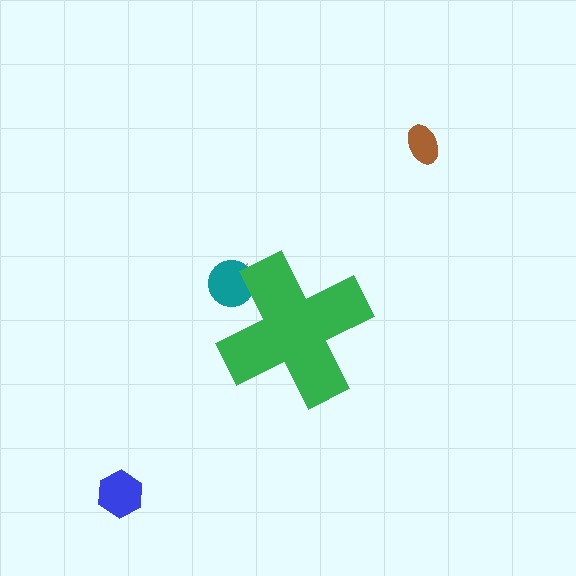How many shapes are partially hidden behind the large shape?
2 shapes are partially hidden.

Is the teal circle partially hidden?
Yes, the teal circle is partially hidden behind the green cross.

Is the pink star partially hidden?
Yes, the pink star is partially hidden behind the green cross.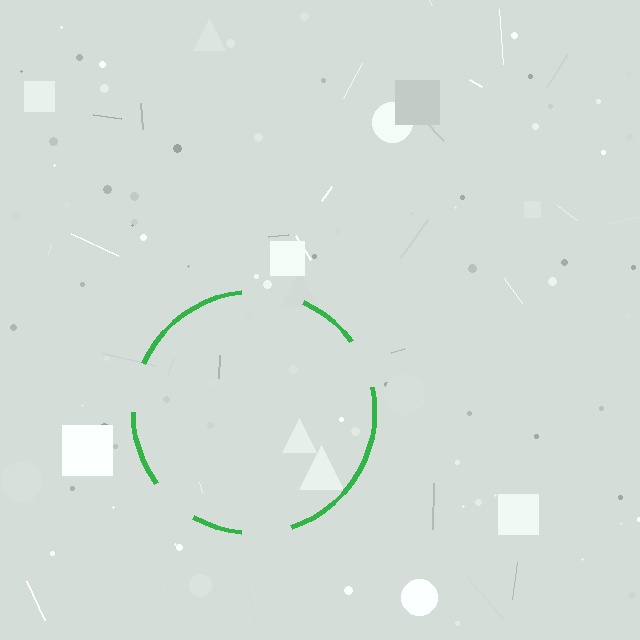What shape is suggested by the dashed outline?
The dashed outline suggests a circle.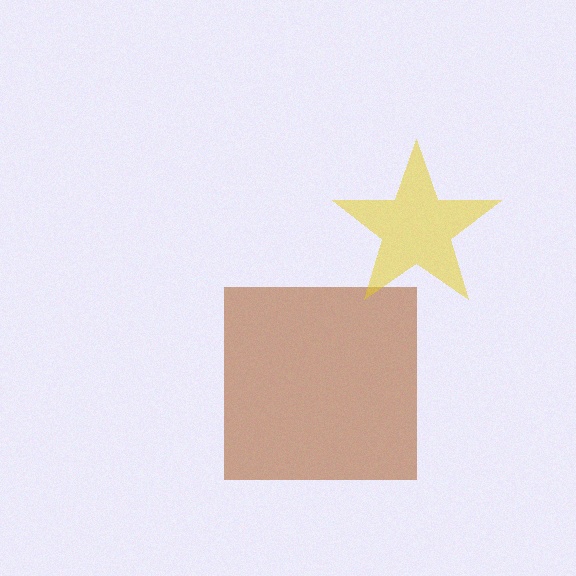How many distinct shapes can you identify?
There are 2 distinct shapes: a brown square, a yellow star.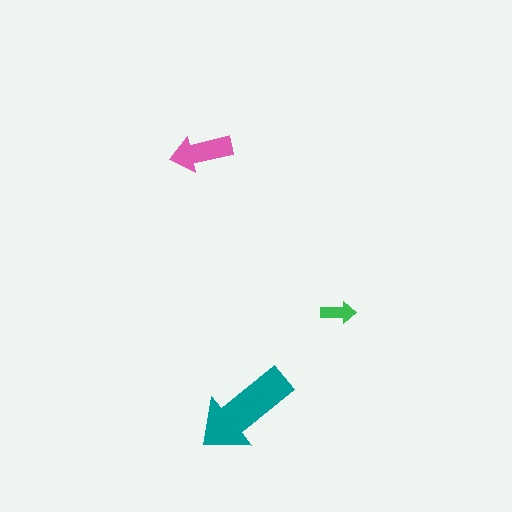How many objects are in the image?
There are 3 objects in the image.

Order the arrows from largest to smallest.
the teal one, the pink one, the green one.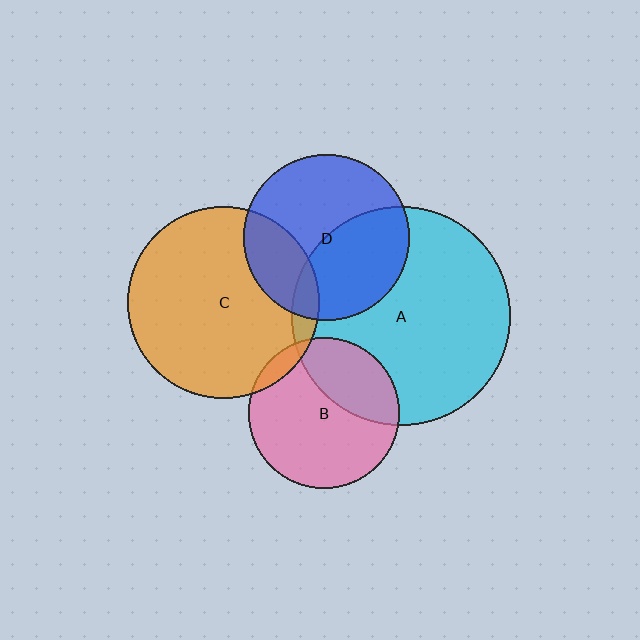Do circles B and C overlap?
Yes.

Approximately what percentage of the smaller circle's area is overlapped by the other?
Approximately 5%.